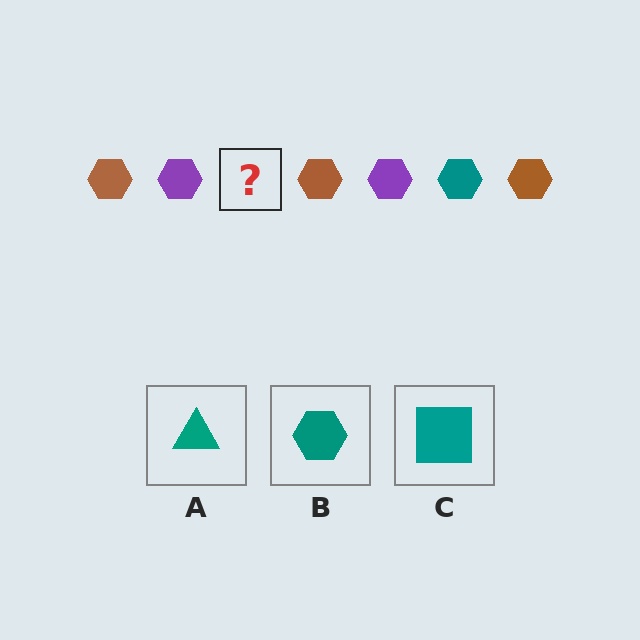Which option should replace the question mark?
Option B.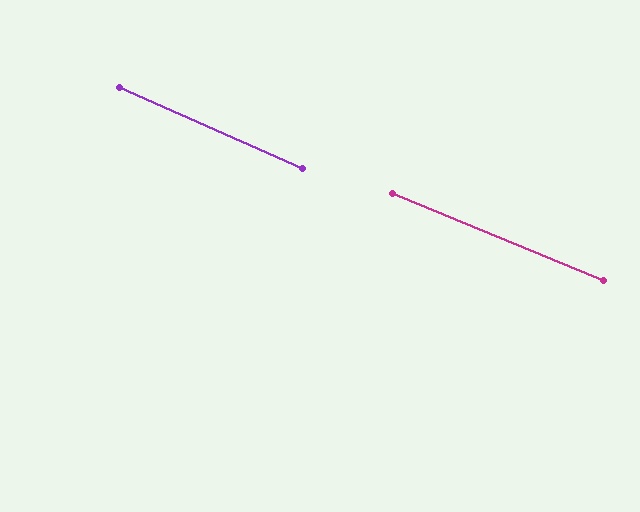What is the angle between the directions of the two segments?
Approximately 1 degree.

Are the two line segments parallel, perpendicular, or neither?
Parallel — their directions differ by only 1.4°.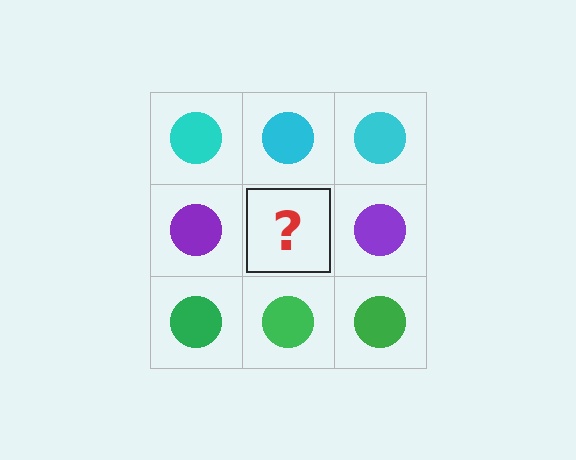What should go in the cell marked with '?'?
The missing cell should contain a purple circle.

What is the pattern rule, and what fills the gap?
The rule is that each row has a consistent color. The gap should be filled with a purple circle.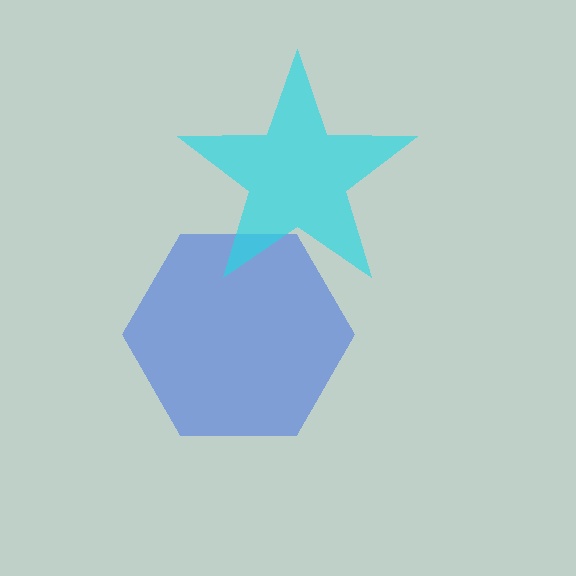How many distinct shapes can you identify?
There are 2 distinct shapes: a blue hexagon, a cyan star.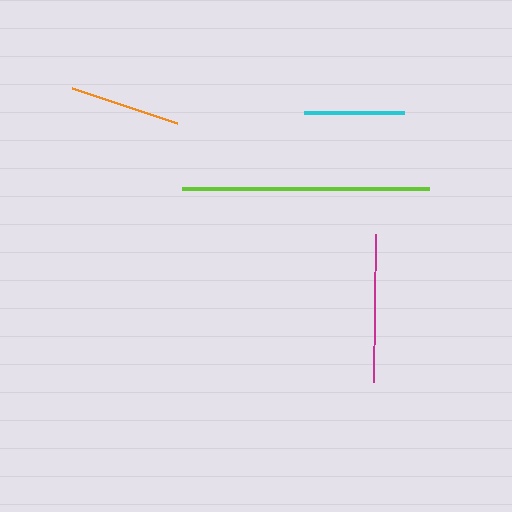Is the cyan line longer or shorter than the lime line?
The lime line is longer than the cyan line.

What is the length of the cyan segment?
The cyan segment is approximately 101 pixels long.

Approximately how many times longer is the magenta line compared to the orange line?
The magenta line is approximately 1.3 times the length of the orange line.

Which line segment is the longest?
The lime line is the longest at approximately 247 pixels.